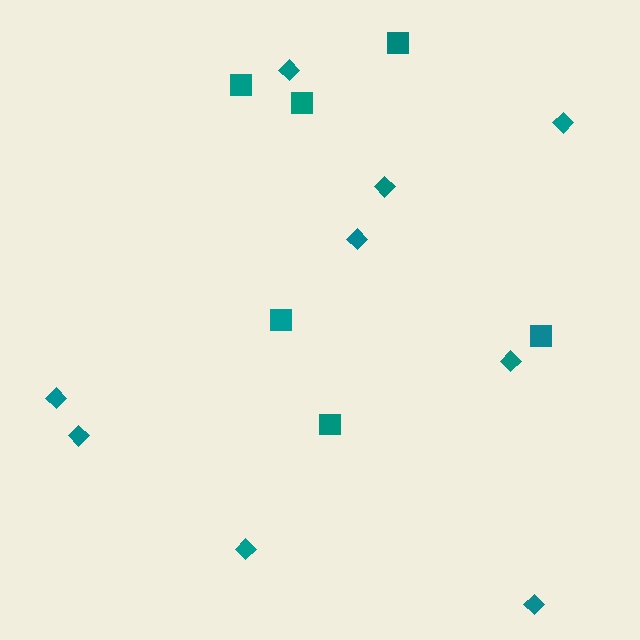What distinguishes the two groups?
There are 2 groups: one group of diamonds (9) and one group of squares (6).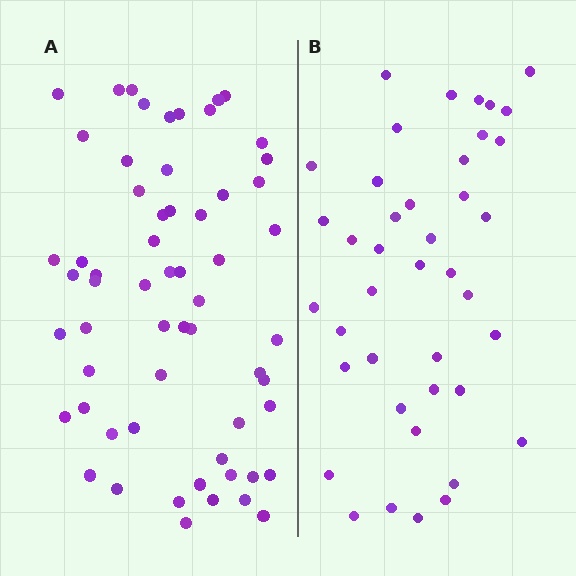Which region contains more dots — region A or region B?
Region A (the left region) has more dots.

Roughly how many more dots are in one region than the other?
Region A has approximately 20 more dots than region B.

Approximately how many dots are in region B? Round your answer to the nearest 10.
About 40 dots. (The exact count is 41, which rounds to 40.)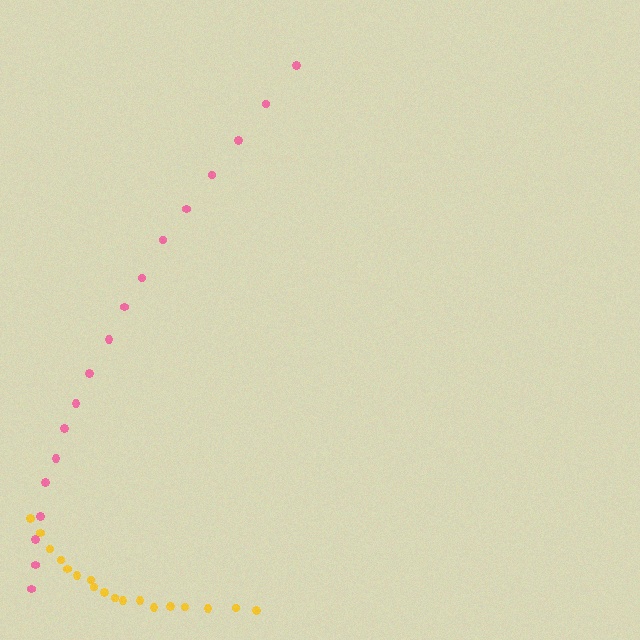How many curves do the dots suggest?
There are 2 distinct paths.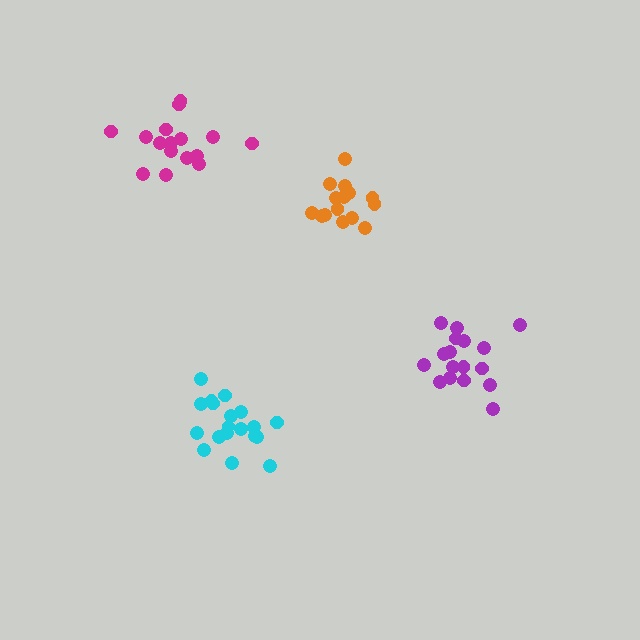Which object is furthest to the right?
The purple cluster is rightmost.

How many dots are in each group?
Group 1: 17 dots, Group 2: 16 dots, Group 3: 19 dots, Group 4: 15 dots (67 total).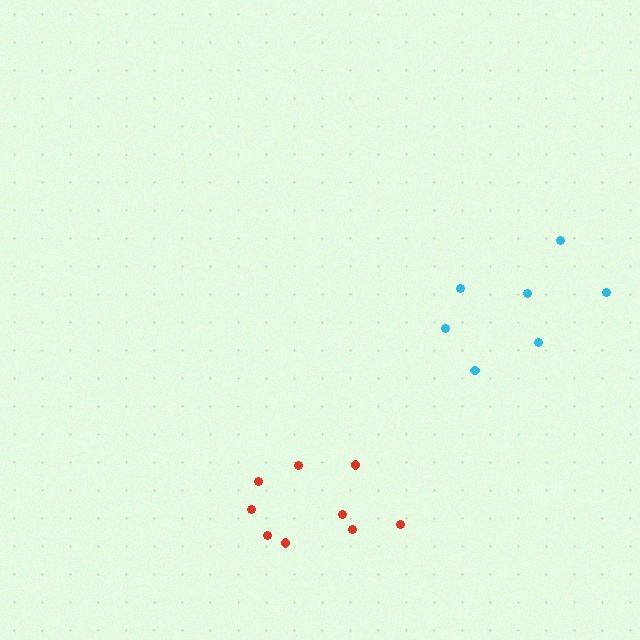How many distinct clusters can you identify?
There are 2 distinct clusters.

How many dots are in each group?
Group 1: 9 dots, Group 2: 7 dots (16 total).